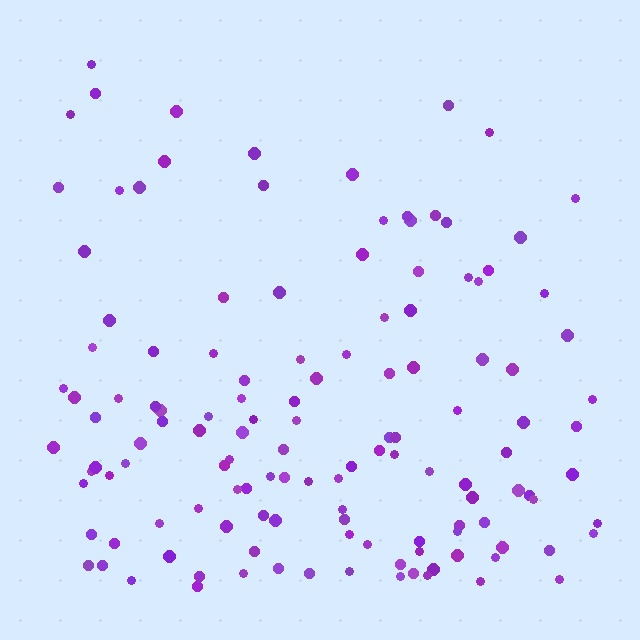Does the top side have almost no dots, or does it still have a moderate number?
Still a moderate number, just noticeably fewer than the bottom.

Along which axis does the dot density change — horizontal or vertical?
Vertical.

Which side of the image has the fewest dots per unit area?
The top.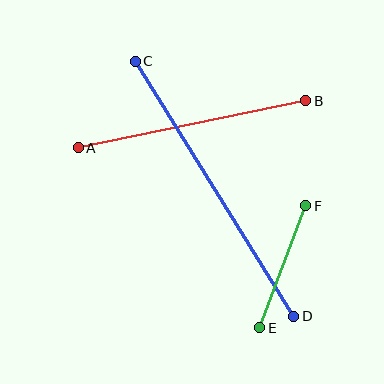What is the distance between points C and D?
The distance is approximately 300 pixels.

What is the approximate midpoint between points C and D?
The midpoint is at approximately (214, 189) pixels.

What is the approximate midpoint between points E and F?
The midpoint is at approximately (283, 267) pixels.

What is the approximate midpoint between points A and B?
The midpoint is at approximately (192, 124) pixels.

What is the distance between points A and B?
The distance is approximately 232 pixels.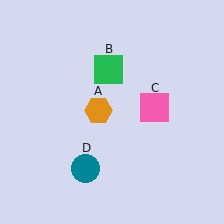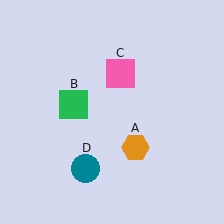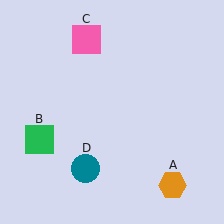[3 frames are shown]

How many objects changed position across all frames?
3 objects changed position: orange hexagon (object A), green square (object B), pink square (object C).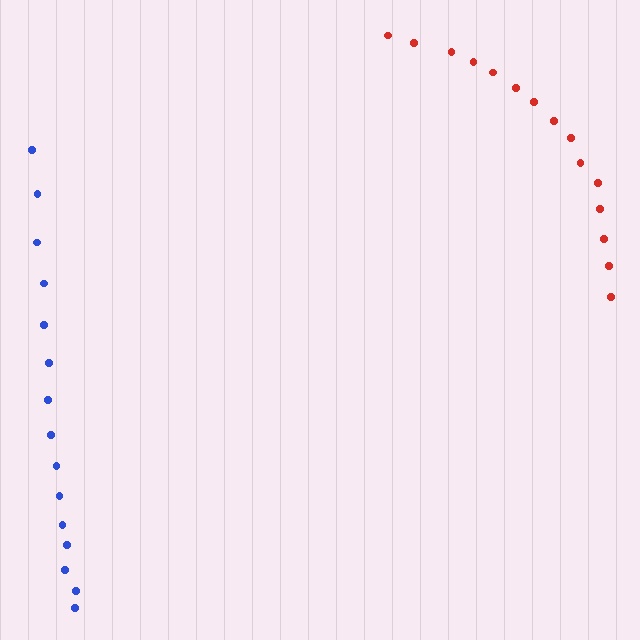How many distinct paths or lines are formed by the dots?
There are 2 distinct paths.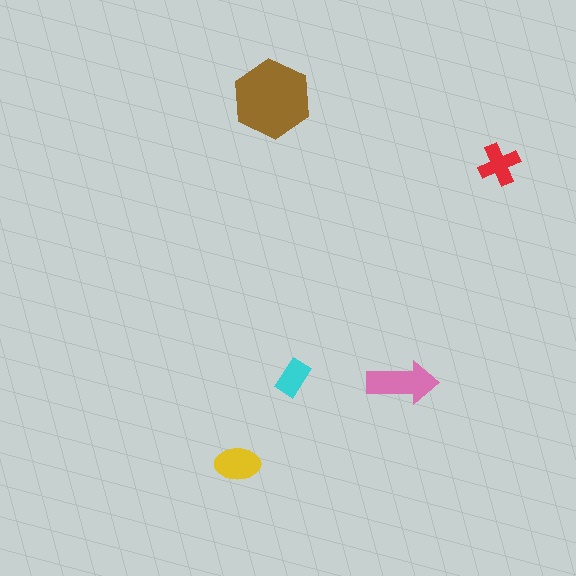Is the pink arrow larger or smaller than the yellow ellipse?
Larger.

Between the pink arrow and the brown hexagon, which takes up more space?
The brown hexagon.